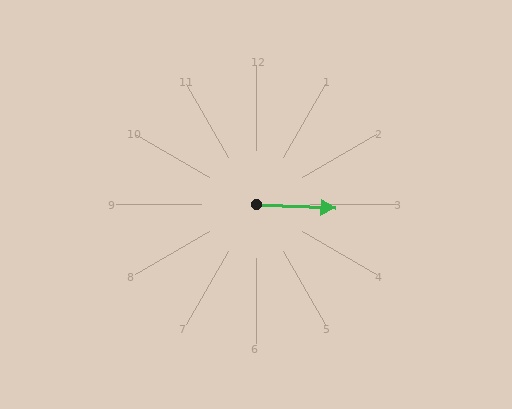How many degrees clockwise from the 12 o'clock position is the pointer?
Approximately 92 degrees.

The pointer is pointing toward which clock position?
Roughly 3 o'clock.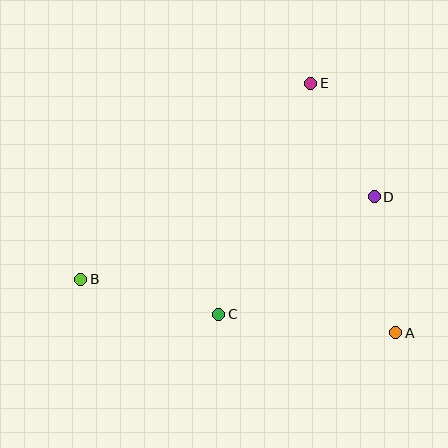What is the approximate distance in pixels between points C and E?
The distance between C and E is approximately 249 pixels.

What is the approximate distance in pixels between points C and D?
The distance between C and D is approximately 195 pixels.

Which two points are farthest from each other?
Points A and B are farthest from each other.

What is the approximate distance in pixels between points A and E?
The distance between A and E is approximately 264 pixels.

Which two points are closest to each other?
Points D and E are closest to each other.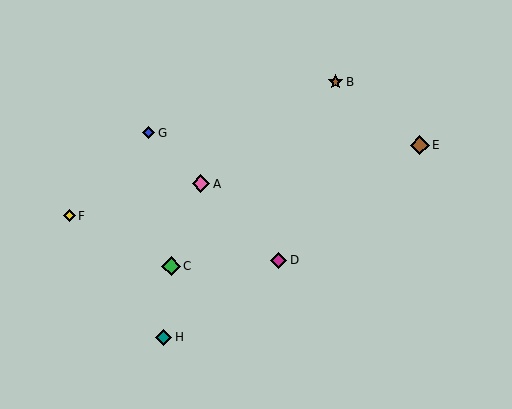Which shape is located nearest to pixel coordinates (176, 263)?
The green diamond (labeled C) at (171, 266) is nearest to that location.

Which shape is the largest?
The brown diamond (labeled E) is the largest.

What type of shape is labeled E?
Shape E is a brown diamond.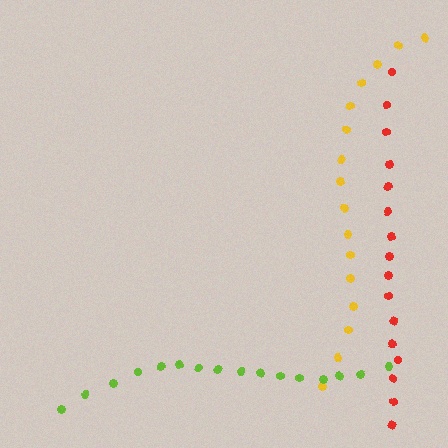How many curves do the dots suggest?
There are 3 distinct paths.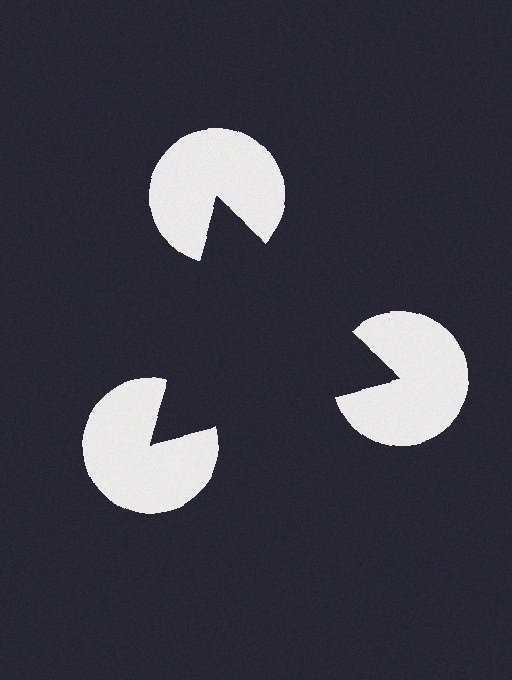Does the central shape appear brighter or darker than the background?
It typically appears slightly darker than the background, even though no actual brightness change is drawn.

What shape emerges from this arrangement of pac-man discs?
An illusory triangle — its edges are inferred from the aligned wedge cuts in the pac-man discs, not physically drawn.